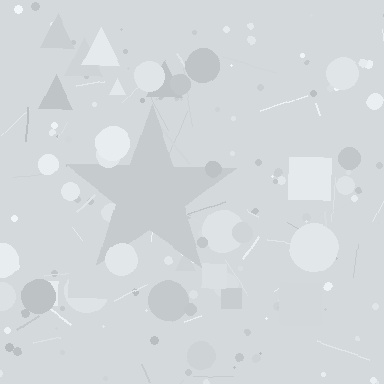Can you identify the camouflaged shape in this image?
The camouflaged shape is a star.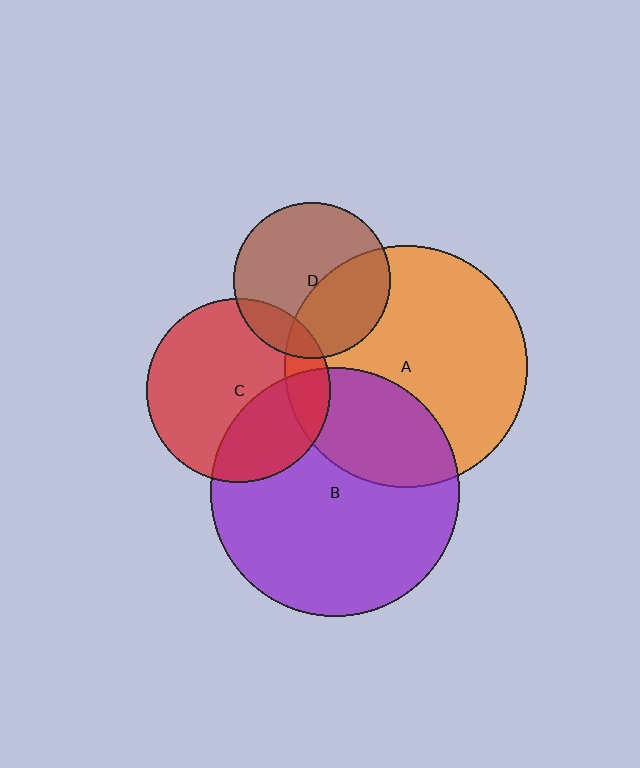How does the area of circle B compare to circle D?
Approximately 2.5 times.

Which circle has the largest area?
Circle B (purple).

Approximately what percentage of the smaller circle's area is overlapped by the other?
Approximately 35%.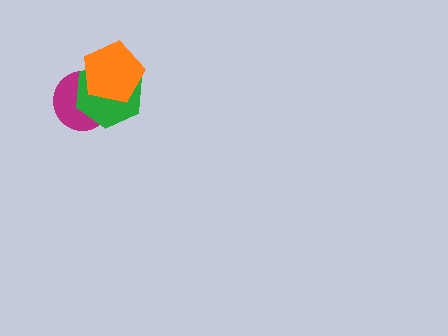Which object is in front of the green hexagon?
The orange pentagon is in front of the green hexagon.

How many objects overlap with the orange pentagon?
2 objects overlap with the orange pentagon.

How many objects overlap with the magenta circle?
2 objects overlap with the magenta circle.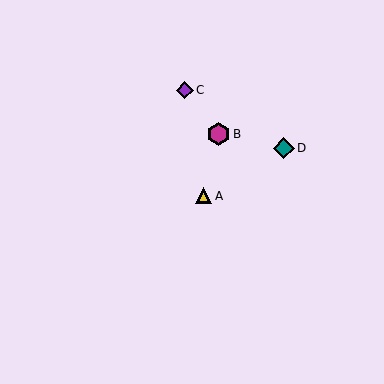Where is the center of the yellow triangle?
The center of the yellow triangle is at (204, 196).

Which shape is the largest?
The magenta hexagon (labeled B) is the largest.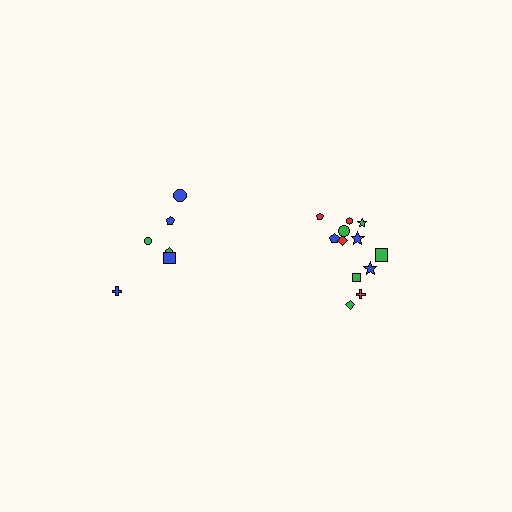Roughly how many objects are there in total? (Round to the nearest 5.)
Roughly 20 objects in total.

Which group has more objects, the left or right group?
The right group.